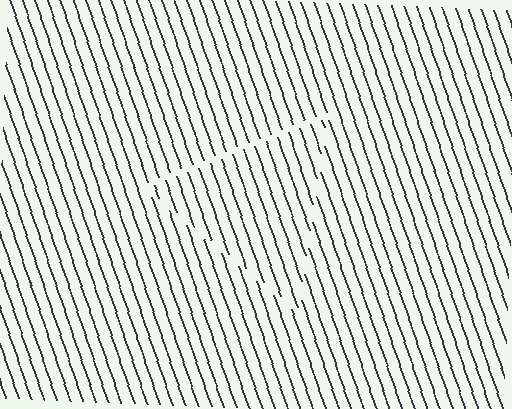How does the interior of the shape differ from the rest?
The interior of the shape contains the same grating, shifted by half a period — the contour is defined by the phase discontinuity where line-ends from the inner and outer gratings abut.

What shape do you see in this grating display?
An illusory triangle. The interior of the shape contains the same grating, shifted by half a period — the contour is defined by the phase discontinuity where line-ends from the inner and outer gratings abut.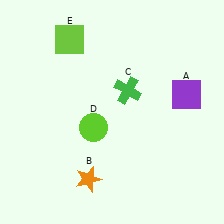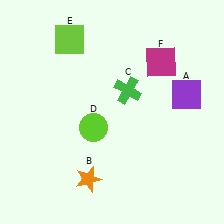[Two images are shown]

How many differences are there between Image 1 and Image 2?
There is 1 difference between the two images.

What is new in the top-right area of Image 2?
A magenta square (F) was added in the top-right area of Image 2.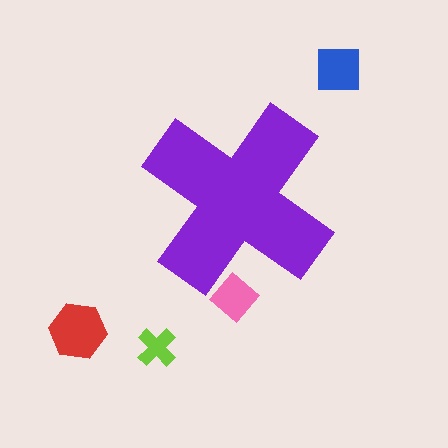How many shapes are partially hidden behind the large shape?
1 shape is partially hidden.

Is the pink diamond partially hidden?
Yes, the pink diamond is partially hidden behind the purple cross.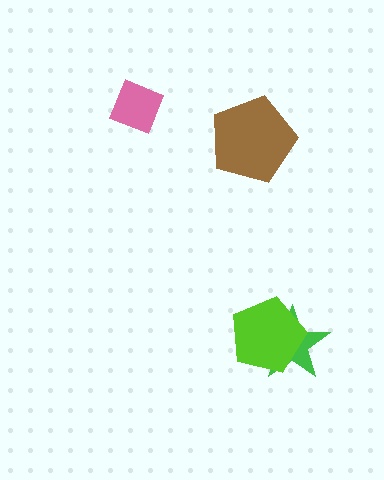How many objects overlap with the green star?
1 object overlaps with the green star.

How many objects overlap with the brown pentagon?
0 objects overlap with the brown pentagon.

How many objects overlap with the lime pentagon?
1 object overlaps with the lime pentagon.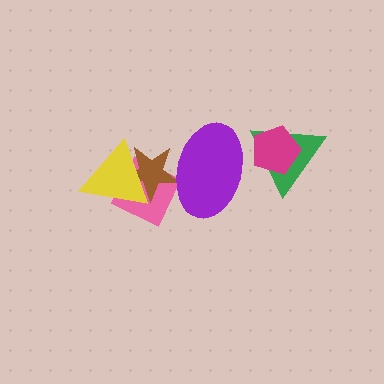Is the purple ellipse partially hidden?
No, no other shape covers it.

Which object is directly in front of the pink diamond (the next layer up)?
The brown star is directly in front of the pink diamond.